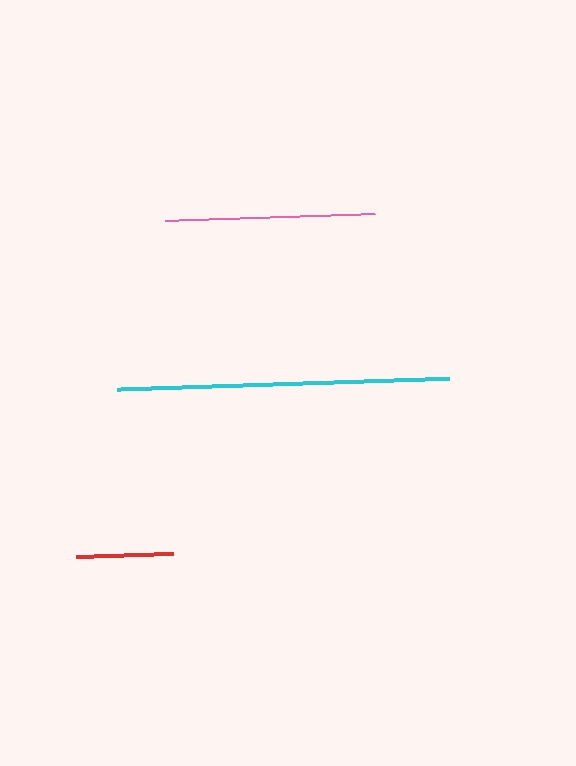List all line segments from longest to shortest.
From longest to shortest: cyan, pink, red.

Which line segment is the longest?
The cyan line is the longest at approximately 333 pixels.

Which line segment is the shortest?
The red line is the shortest at approximately 97 pixels.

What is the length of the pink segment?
The pink segment is approximately 211 pixels long.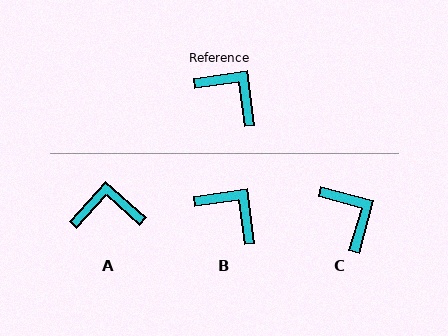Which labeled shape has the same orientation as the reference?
B.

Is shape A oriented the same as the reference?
No, it is off by about 40 degrees.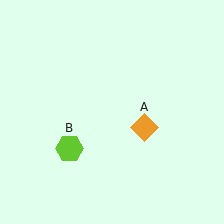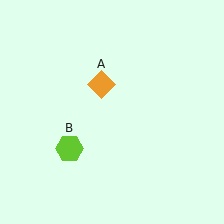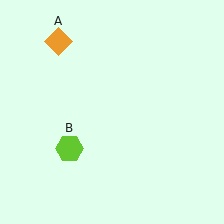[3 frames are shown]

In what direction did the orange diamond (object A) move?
The orange diamond (object A) moved up and to the left.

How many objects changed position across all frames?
1 object changed position: orange diamond (object A).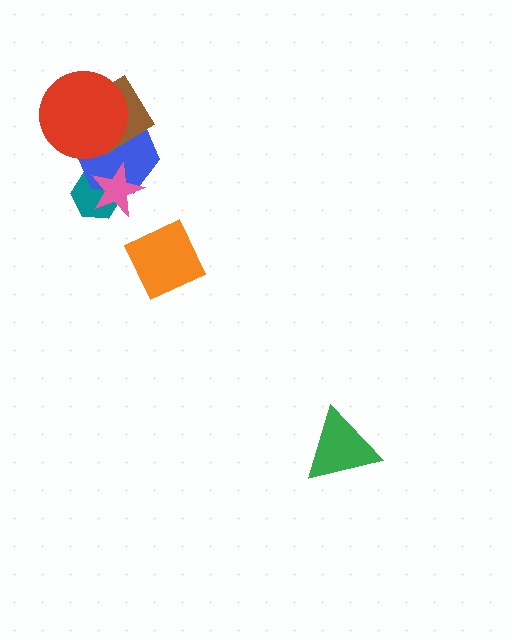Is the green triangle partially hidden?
No, no other shape covers it.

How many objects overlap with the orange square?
0 objects overlap with the orange square.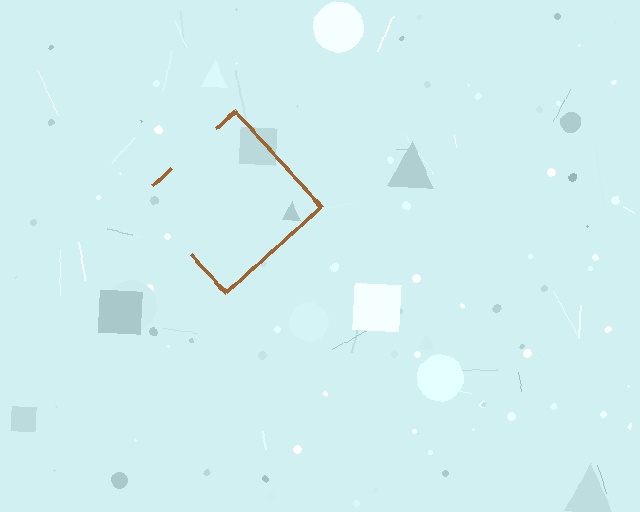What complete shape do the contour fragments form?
The contour fragments form a diamond.